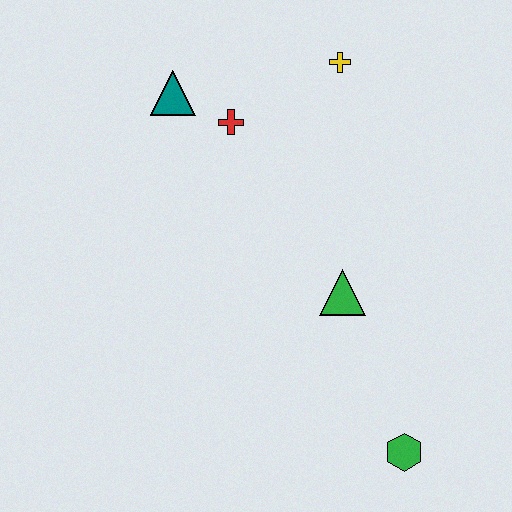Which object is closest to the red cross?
The teal triangle is closest to the red cross.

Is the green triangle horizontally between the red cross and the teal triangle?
No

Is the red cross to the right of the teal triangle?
Yes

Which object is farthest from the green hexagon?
The teal triangle is farthest from the green hexagon.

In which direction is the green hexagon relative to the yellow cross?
The green hexagon is below the yellow cross.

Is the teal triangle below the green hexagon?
No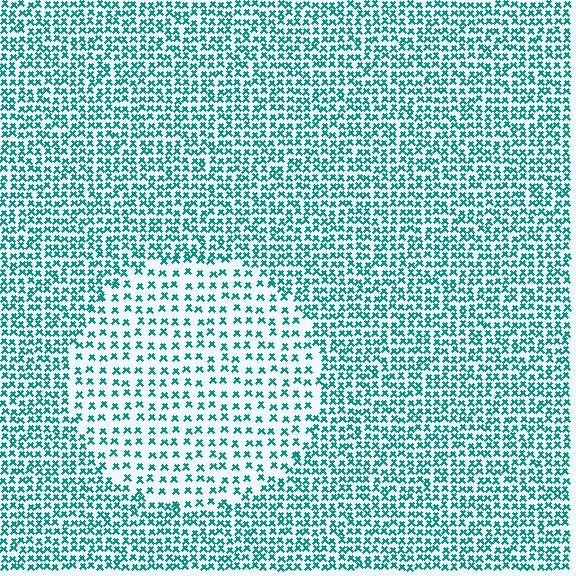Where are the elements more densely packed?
The elements are more densely packed outside the circle boundary.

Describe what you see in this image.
The image contains small teal elements arranged at two different densities. A circle-shaped region is visible where the elements are less densely packed than the surrounding area.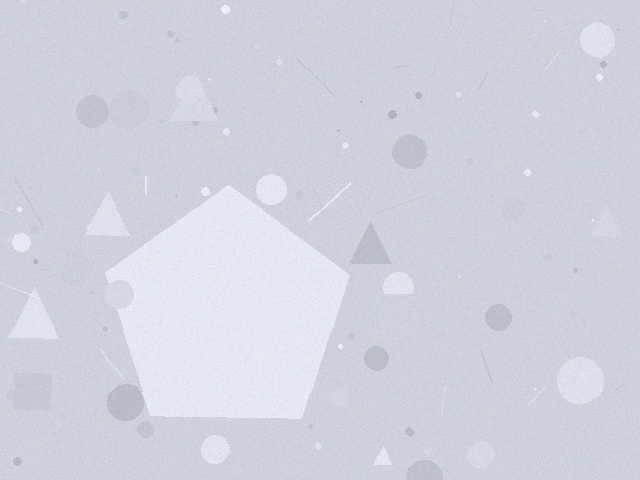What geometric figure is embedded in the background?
A pentagon is embedded in the background.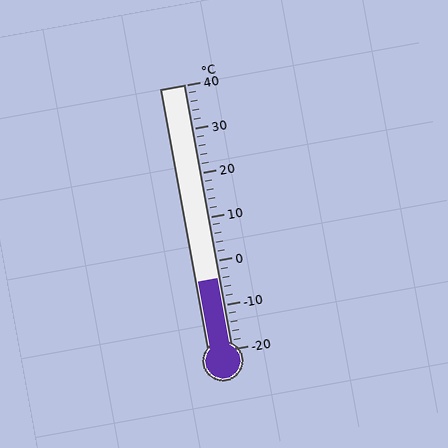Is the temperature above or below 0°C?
The temperature is below 0°C.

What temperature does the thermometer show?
The thermometer shows approximately -4°C.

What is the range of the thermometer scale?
The thermometer scale ranges from -20°C to 40°C.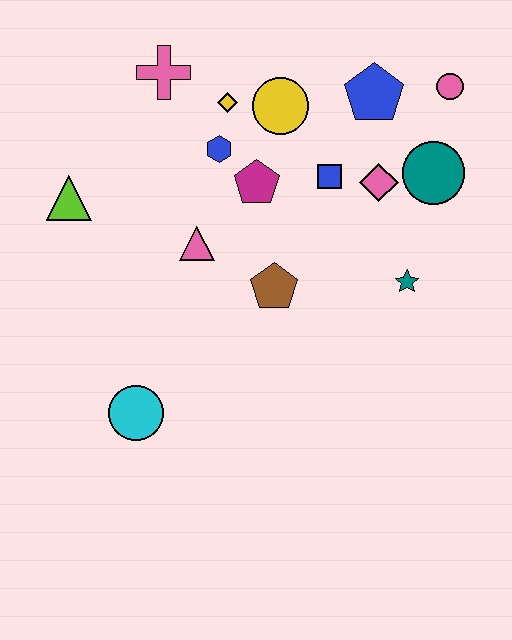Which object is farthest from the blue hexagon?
The cyan circle is farthest from the blue hexagon.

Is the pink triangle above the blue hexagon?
No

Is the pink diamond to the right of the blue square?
Yes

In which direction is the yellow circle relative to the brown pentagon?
The yellow circle is above the brown pentagon.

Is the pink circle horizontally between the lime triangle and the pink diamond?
No